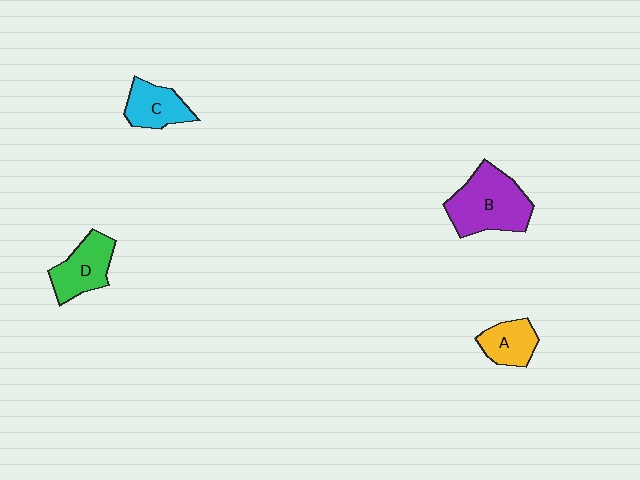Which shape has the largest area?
Shape B (purple).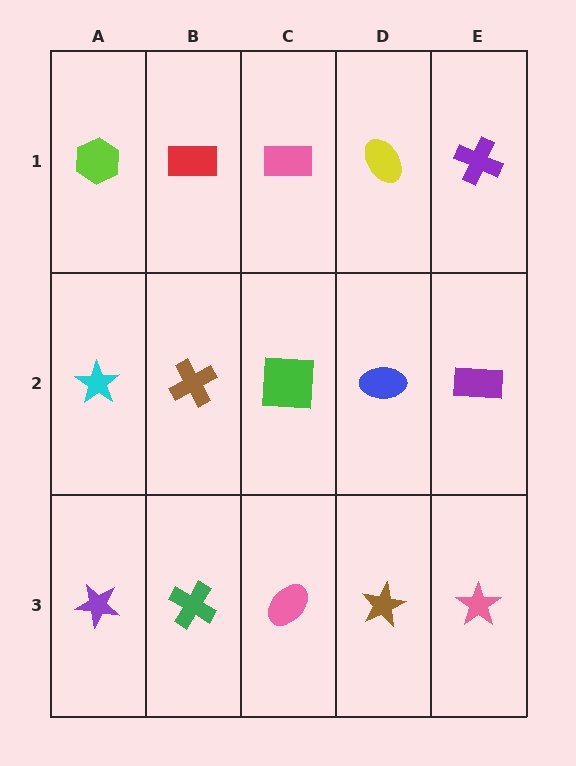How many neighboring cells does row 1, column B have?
3.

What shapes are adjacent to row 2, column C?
A pink rectangle (row 1, column C), a pink ellipse (row 3, column C), a brown cross (row 2, column B), a blue ellipse (row 2, column D).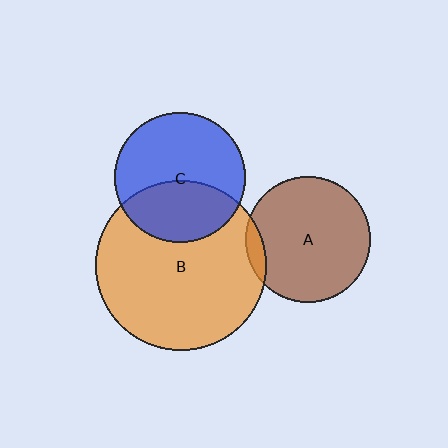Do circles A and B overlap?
Yes.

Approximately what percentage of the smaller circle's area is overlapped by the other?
Approximately 5%.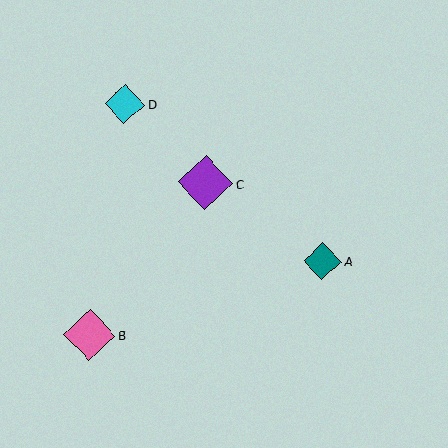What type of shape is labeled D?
Shape D is a cyan diamond.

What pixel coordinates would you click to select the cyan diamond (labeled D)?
Click at (125, 104) to select the cyan diamond D.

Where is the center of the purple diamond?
The center of the purple diamond is at (205, 183).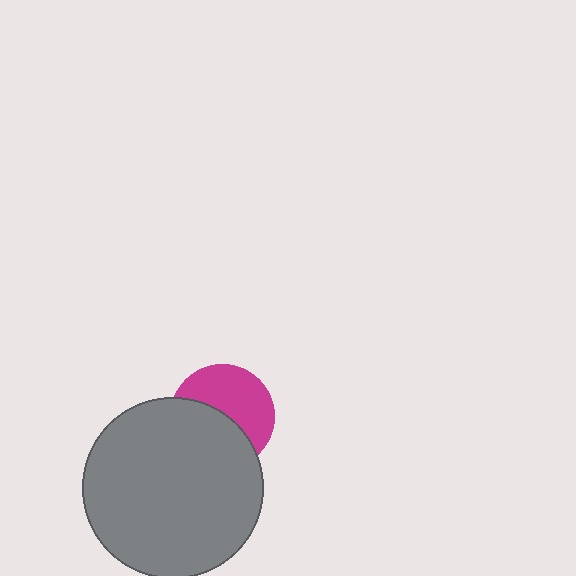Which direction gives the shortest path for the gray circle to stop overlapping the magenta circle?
Moving down gives the shortest separation.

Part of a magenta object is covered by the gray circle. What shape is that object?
It is a circle.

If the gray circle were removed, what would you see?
You would see the complete magenta circle.